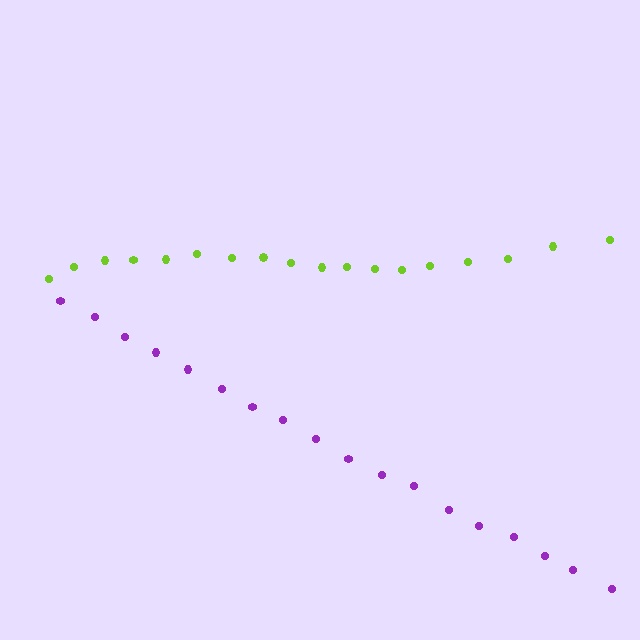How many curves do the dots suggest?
There are 2 distinct paths.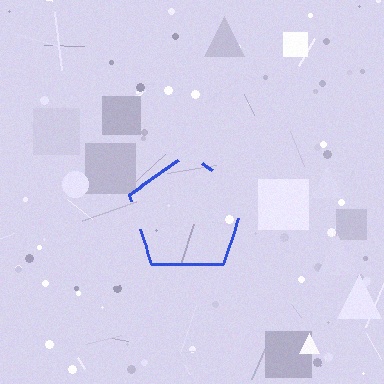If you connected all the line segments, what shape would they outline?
They would outline a pentagon.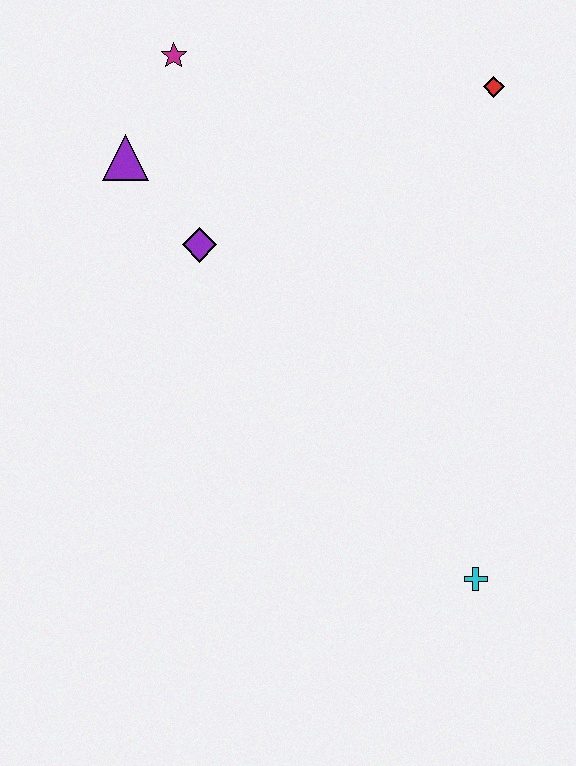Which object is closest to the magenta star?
The purple triangle is closest to the magenta star.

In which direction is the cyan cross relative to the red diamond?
The cyan cross is below the red diamond.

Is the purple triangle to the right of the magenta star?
No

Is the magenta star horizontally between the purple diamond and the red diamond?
No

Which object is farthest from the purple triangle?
The cyan cross is farthest from the purple triangle.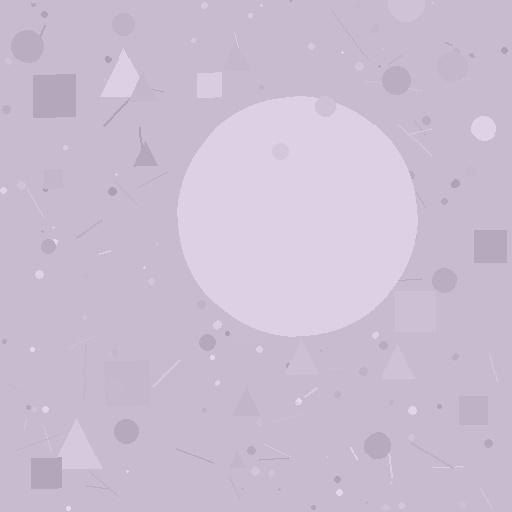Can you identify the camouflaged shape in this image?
The camouflaged shape is a circle.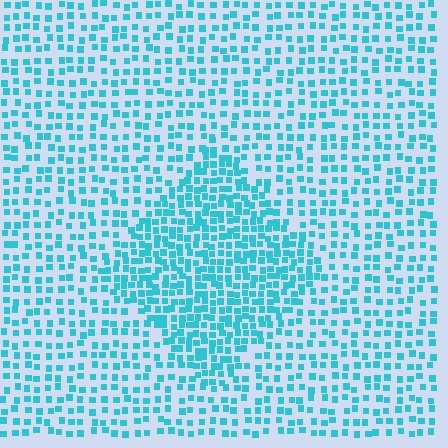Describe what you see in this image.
The image contains small cyan elements arranged at two different densities. A diamond-shaped region is visible where the elements are more densely packed than the surrounding area.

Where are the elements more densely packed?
The elements are more densely packed inside the diamond boundary.